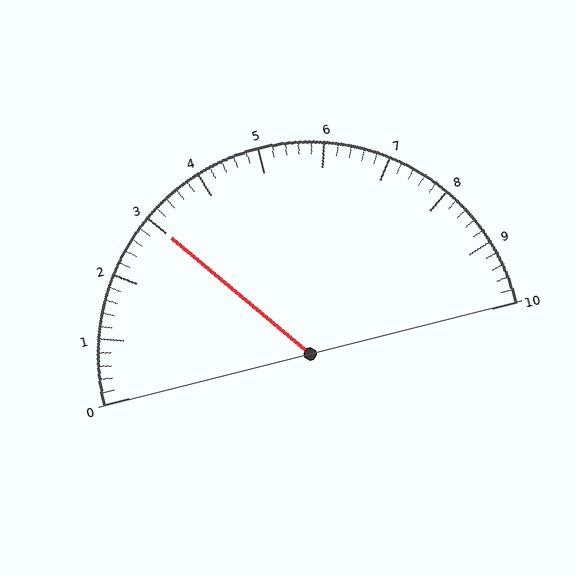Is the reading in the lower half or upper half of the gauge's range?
The reading is in the lower half of the range (0 to 10).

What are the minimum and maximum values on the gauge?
The gauge ranges from 0 to 10.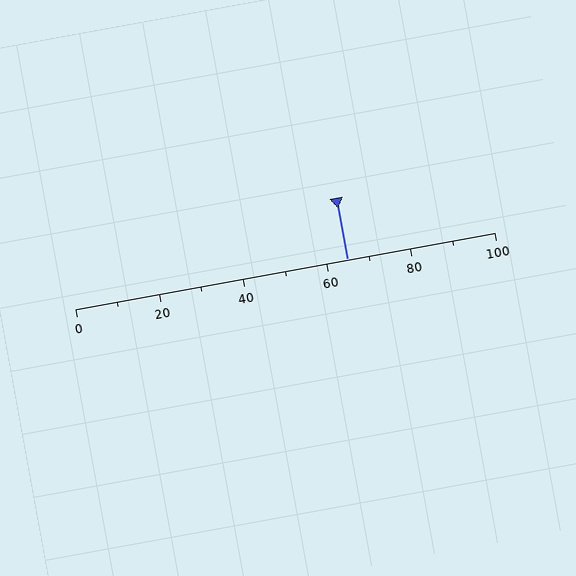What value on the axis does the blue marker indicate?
The marker indicates approximately 65.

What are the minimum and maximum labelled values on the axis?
The axis runs from 0 to 100.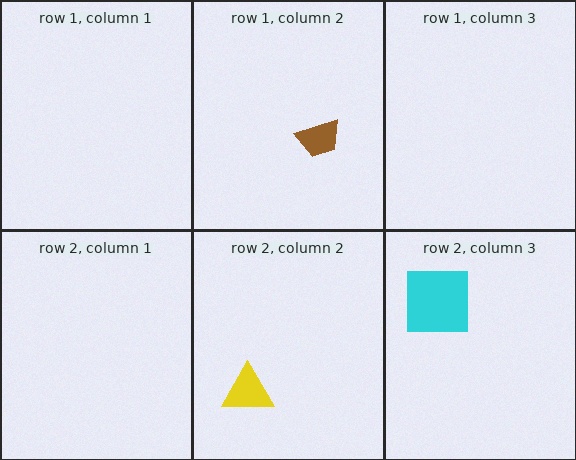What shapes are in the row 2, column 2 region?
The yellow triangle.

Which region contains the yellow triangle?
The row 2, column 2 region.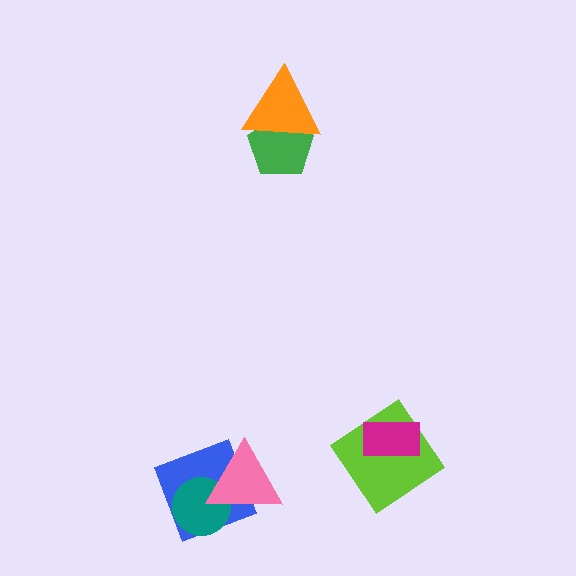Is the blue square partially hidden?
Yes, it is partially covered by another shape.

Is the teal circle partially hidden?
Yes, it is partially covered by another shape.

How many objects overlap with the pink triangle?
2 objects overlap with the pink triangle.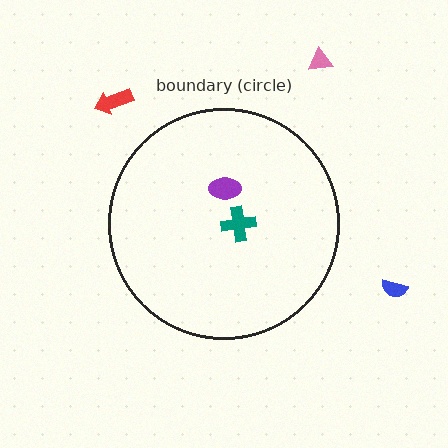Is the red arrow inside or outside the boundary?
Outside.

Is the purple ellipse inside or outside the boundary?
Inside.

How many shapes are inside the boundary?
2 inside, 3 outside.